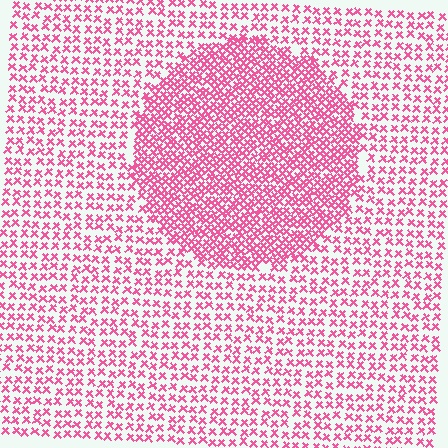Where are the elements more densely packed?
The elements are more densely packed inside the circle boundary.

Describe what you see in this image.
The image contains small pink elements arranged at two different densities. A circle-shaped region is visible where the elements are more densely packed than the surrounding area.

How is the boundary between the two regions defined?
The boundary is defined by a change in element density (approximately 2.1x ratio). All elements are the same color, size, and shape.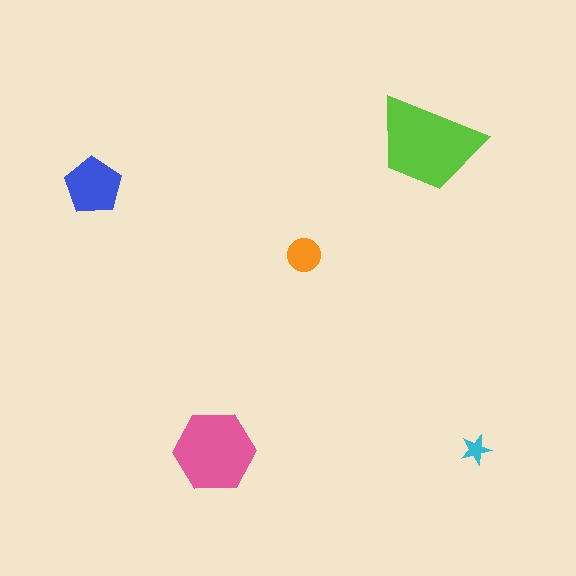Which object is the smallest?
The cyan star.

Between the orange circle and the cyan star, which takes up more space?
The orange circle.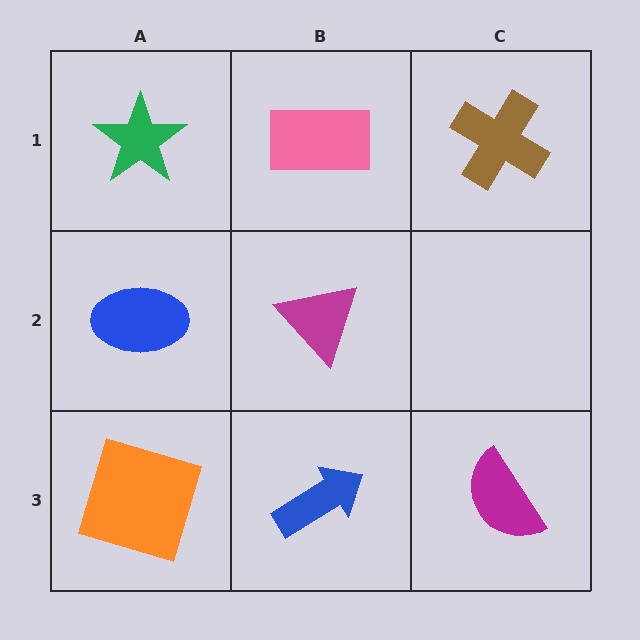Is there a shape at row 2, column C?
No, that cell is empty.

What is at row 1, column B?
A pink rectangle.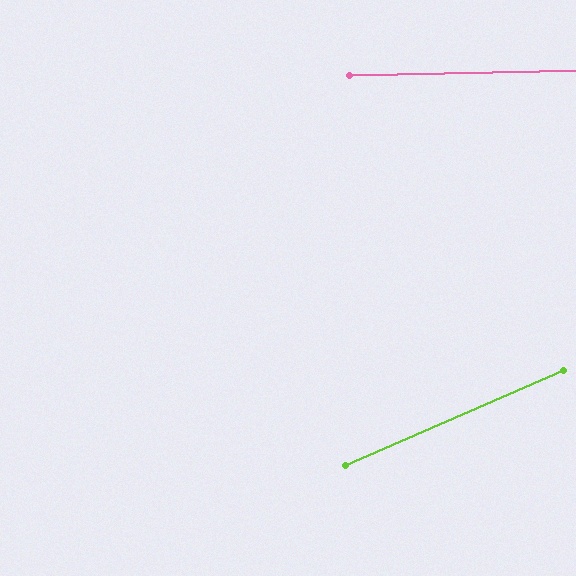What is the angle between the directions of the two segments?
Approximately 22 degrees.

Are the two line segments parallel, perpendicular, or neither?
Neither parallel nor perpendicular — they differ by about 22°.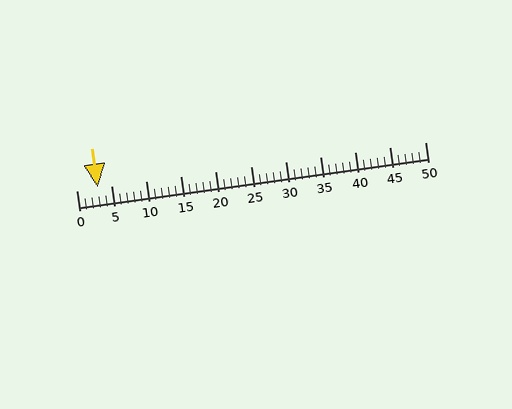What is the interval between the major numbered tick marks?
The major tick marks are spaced 5 units apart.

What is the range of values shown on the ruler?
The ruler shows values from 0 to 50.